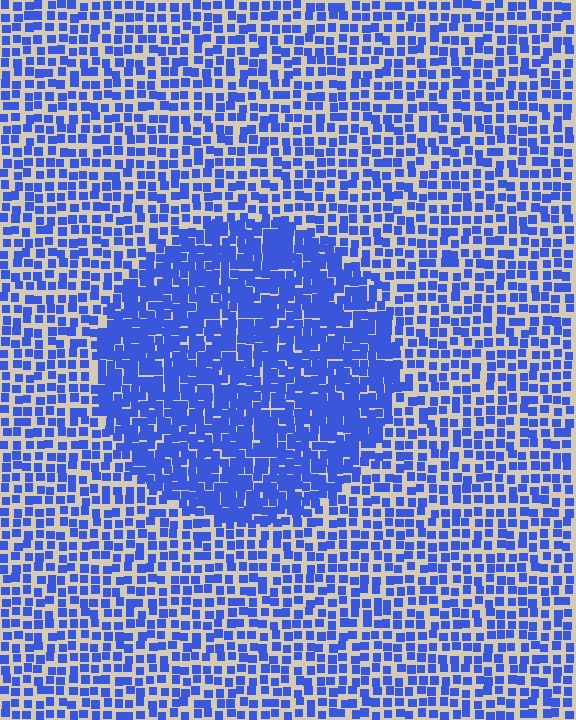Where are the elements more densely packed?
The elements are more densely packed inside the circle boundary.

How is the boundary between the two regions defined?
The boundary is defined by a change in element density (approximately 1.9x ratio). All elements are the same color, size, and shape.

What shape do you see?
I see a circle.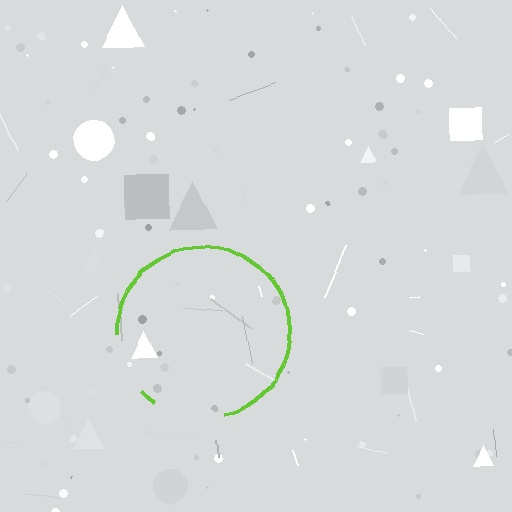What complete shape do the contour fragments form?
The contour fragments form a circle.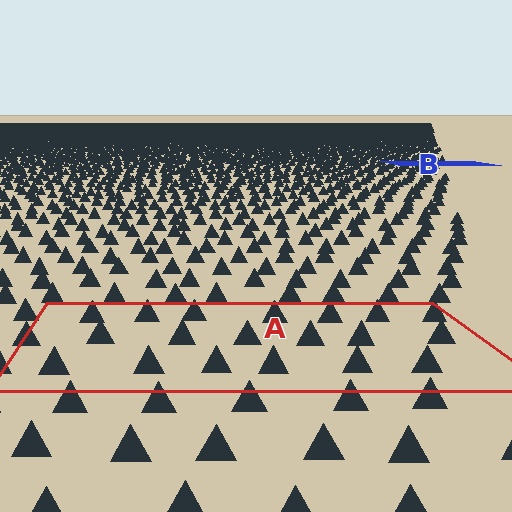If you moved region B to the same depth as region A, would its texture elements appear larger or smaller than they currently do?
They would appear larger. At a closer depth, the same texture elements are projected at a bigger on-screen size.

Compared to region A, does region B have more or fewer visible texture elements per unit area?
Region B has more texture elements per unit area — they are packed more densely because it is farther away.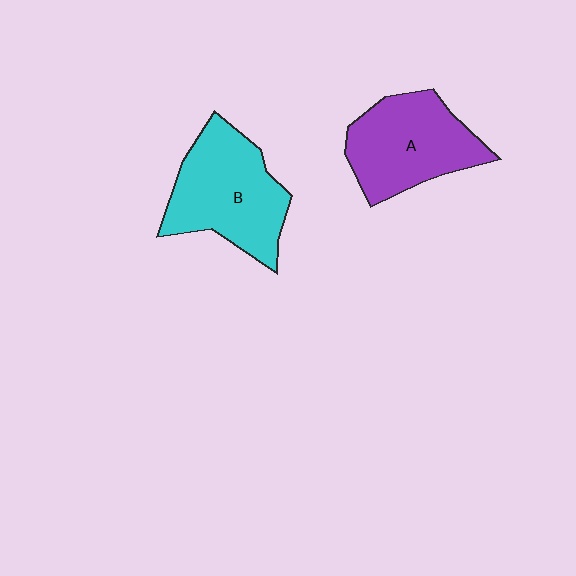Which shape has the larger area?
Shape B (cyan).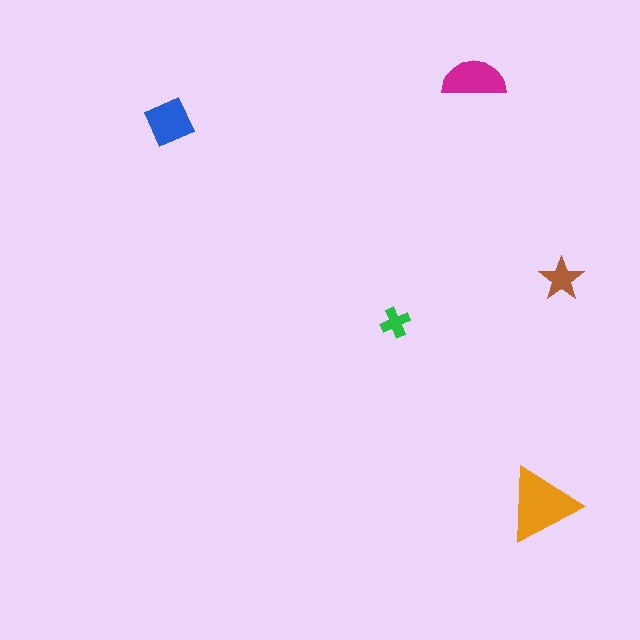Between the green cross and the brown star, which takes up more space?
The brown star.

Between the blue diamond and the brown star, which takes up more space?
The blue diamond.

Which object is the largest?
The orange triangle.